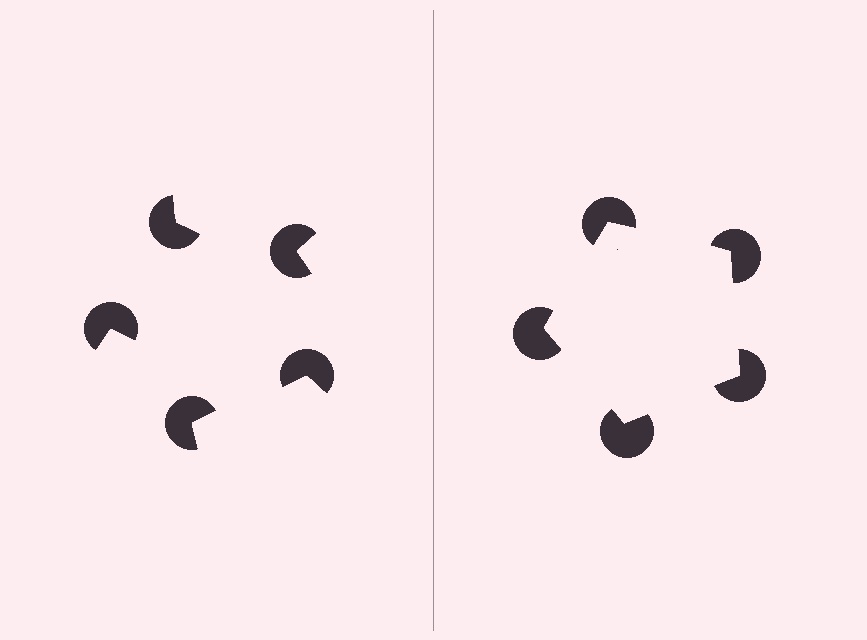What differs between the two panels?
The pac-man discs are positioned identically on both sides; only the wedge orientations differ. On the right they align to a pentagon; on the left they are misaligned.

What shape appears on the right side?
An illusory pentagon.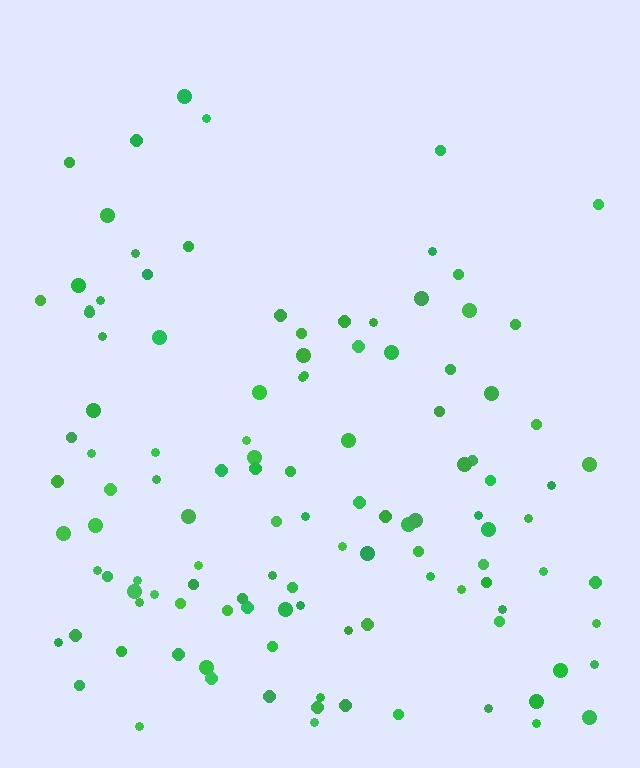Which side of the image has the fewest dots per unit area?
The top.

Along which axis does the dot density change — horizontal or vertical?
Vertical.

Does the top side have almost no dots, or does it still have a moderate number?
Still a moderate number, just noticeably fewer than the bottom.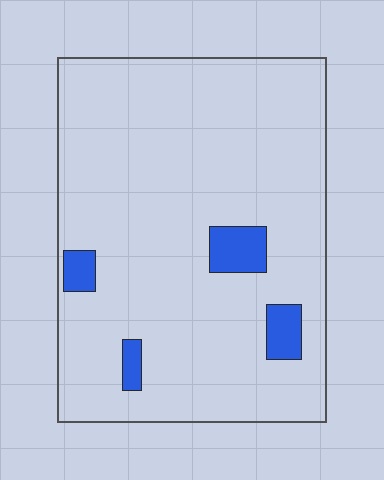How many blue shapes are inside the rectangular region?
4.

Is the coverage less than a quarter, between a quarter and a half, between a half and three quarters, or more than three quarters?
Less than a quarter.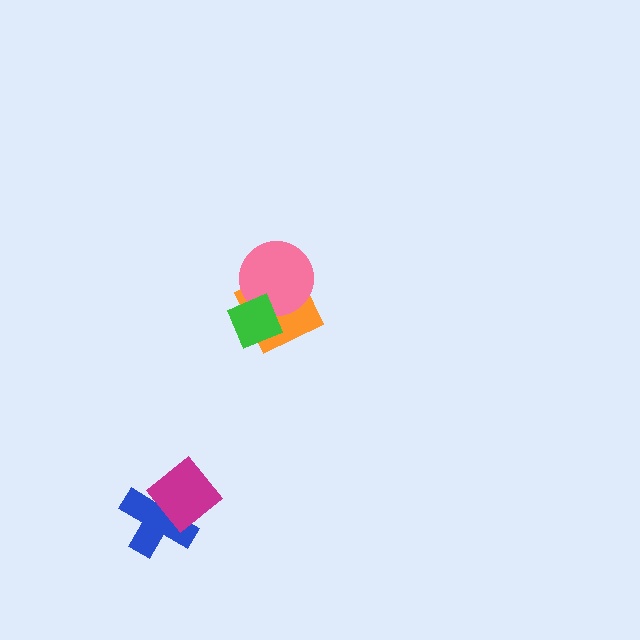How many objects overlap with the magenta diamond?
1 object overlaps with the magenta diamond.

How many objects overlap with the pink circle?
2 objects overlap with the pink circle.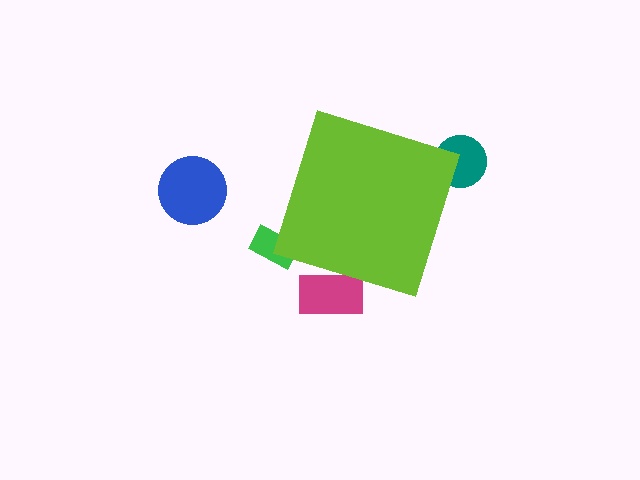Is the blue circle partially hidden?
No, the blue circle is fully visible.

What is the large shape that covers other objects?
A lime diamond.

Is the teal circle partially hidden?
Yes, the teal circle is partially hidden behind the lime diamond.